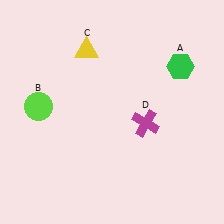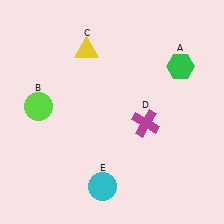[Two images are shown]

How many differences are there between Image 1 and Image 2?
There is 1 difference between the two images.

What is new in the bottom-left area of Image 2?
A cyan circle (E) was added in the bottom-left area of Image 2.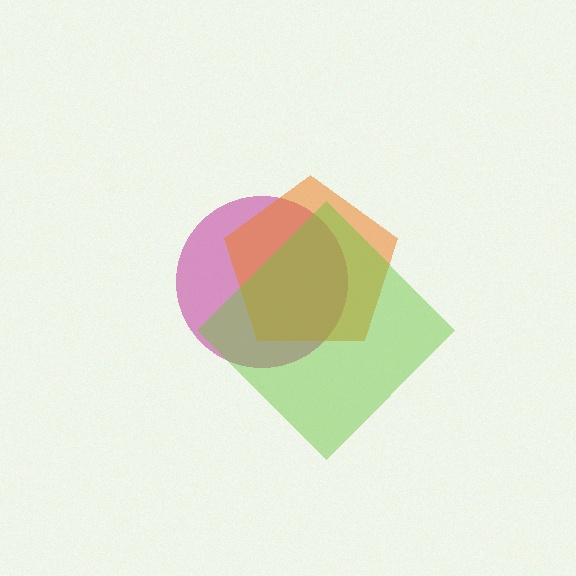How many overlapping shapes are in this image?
There are 3 overlapping shapes in the image.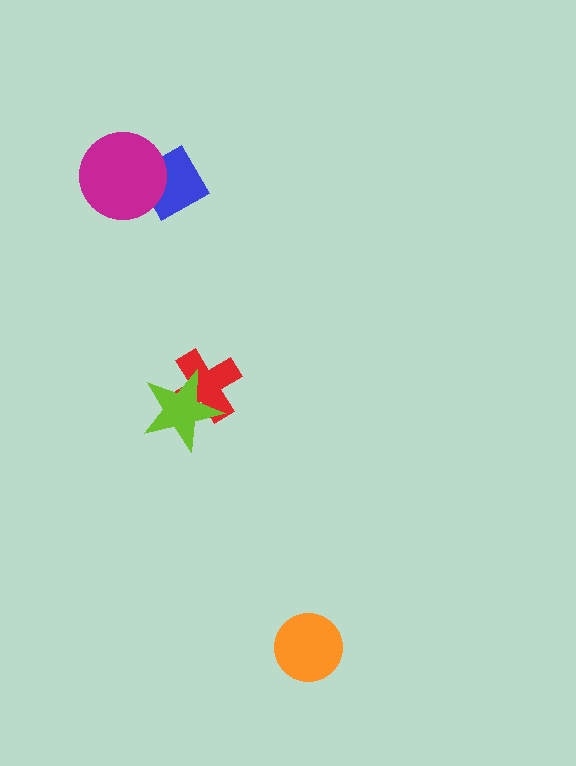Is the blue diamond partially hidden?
Yes, it is partially covered by another shape.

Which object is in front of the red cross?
The lime star is in front of the red cross.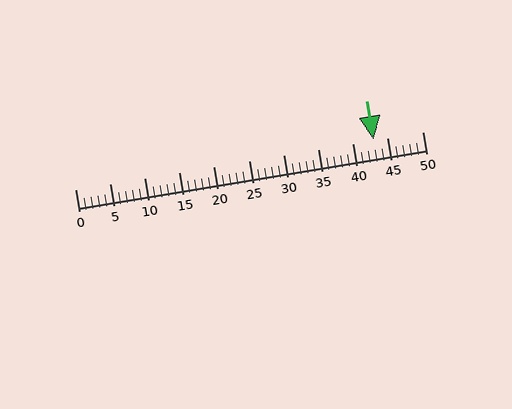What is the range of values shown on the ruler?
The ruler shows values from 0 to 50.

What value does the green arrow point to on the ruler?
The green arrow points to approximately 43.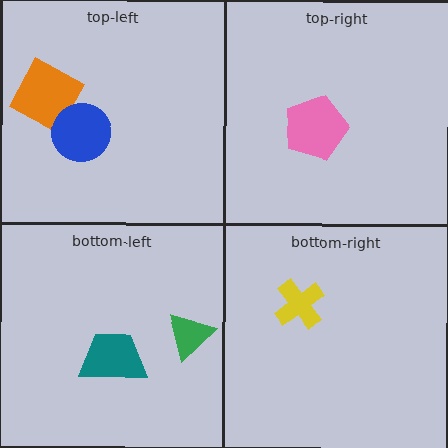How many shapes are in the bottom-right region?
1.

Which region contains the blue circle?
The top-left region.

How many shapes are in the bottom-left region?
2.